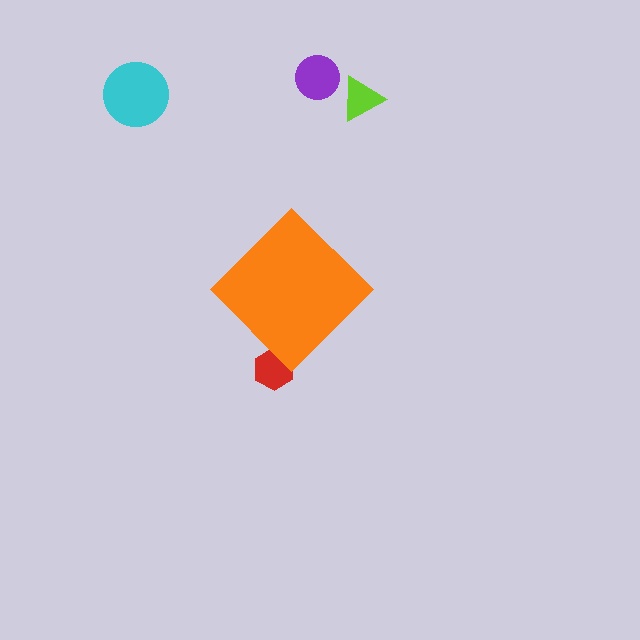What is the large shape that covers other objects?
An orange diamond.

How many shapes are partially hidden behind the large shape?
1 shape is partially hidden.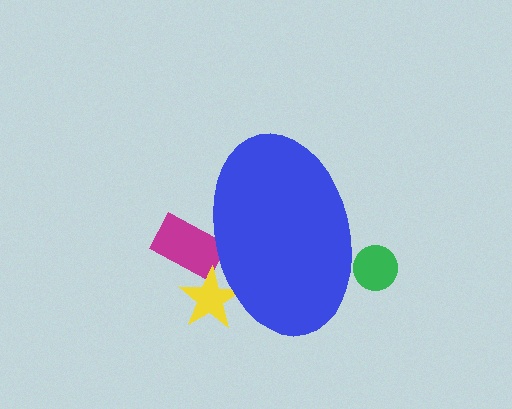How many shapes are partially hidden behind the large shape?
3 shapes are partially hidden.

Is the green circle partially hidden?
Yes, the green circle is partially hidden behind the blue ellipse.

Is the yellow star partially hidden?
Yes, the yellow star is partially hidden behind the blue ellipse.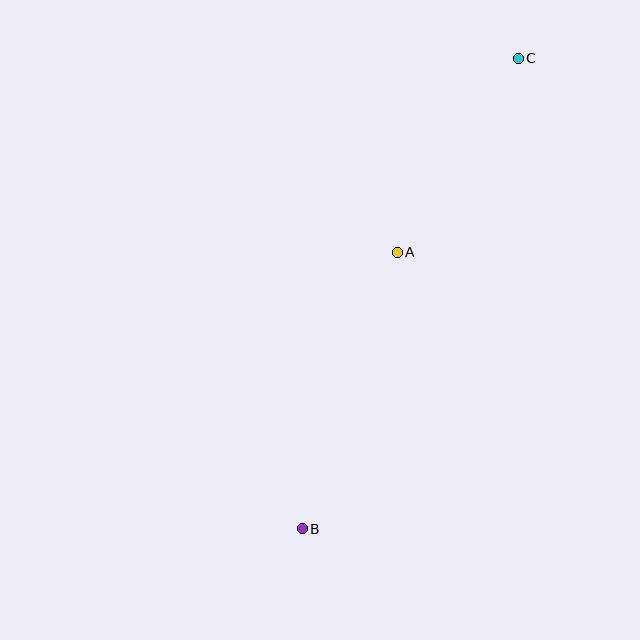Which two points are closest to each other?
Points A and C are closest to each other.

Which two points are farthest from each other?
Points B and C are farthest from each other.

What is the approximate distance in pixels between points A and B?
The distance between A and B is approximately 293 pixels.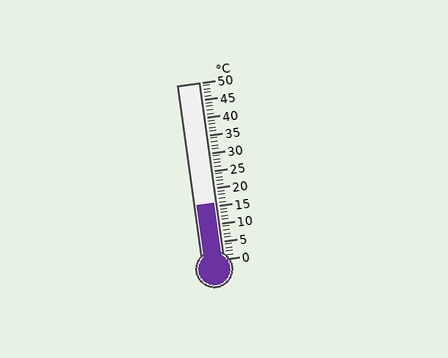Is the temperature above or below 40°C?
The temperature is below 40°C.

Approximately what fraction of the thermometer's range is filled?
The thermometer is filled to approximately 30% of its range.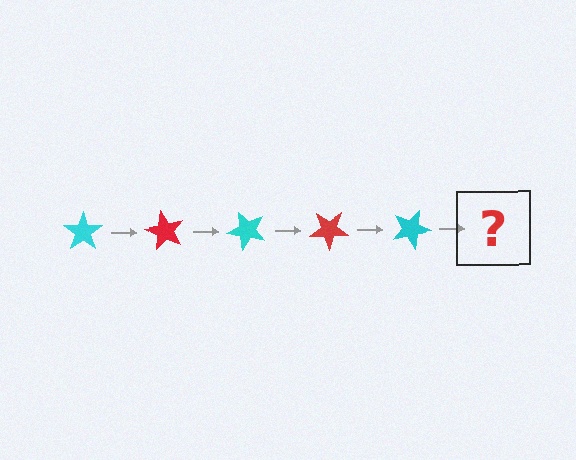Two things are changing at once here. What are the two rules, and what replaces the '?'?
The two rules are that it rotates 60 degrees each step and the color cycles through cyan and red. The '?' should be a red star, rotated 300 degrees from the start.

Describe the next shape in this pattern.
It should be a red star, rotated 300 degrees from the start.